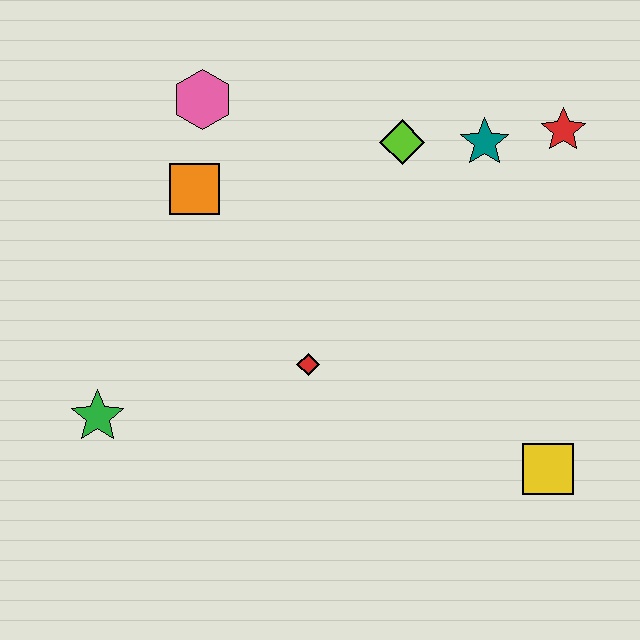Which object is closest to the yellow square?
The red diamond is closest to the yellow square.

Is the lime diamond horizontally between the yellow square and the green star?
Yes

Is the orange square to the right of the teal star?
No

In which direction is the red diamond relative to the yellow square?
The red diamond is to the left of the yellow square.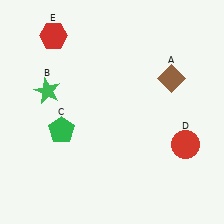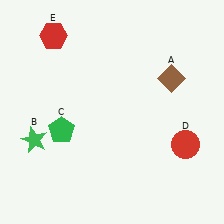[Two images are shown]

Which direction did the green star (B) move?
The green star (B) moved down.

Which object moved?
The green star (B) moved down.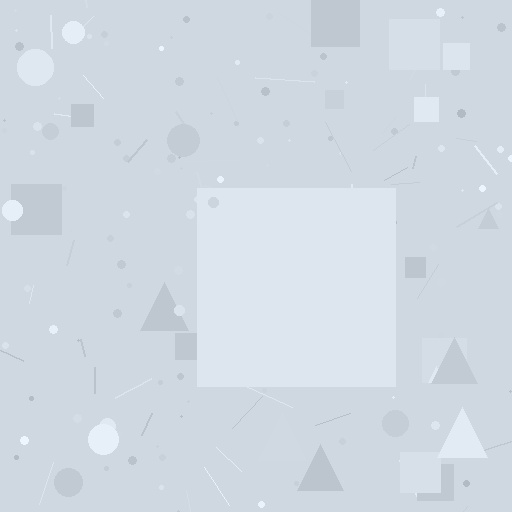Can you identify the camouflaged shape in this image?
The camouflaged shape is a square.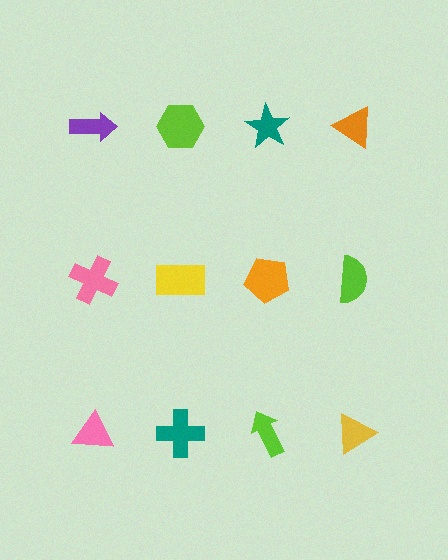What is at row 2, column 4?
A lime semicircle.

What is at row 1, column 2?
A lime hexagon.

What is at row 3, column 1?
A pink triangle.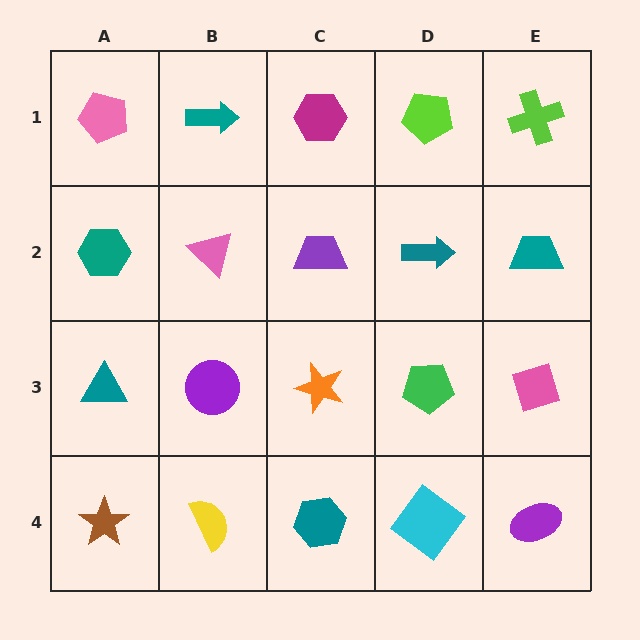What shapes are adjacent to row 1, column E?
A teal trapezoid (row 2, column E), a lime pentagon (row 1, column D).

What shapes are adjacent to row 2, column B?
A teal arrow (row 1, column B), a purple circle (row 3, column B), a teal hexagon (row 2, column A), a purple trapezoid (row 2, column C).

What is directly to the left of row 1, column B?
A pink pentagon.